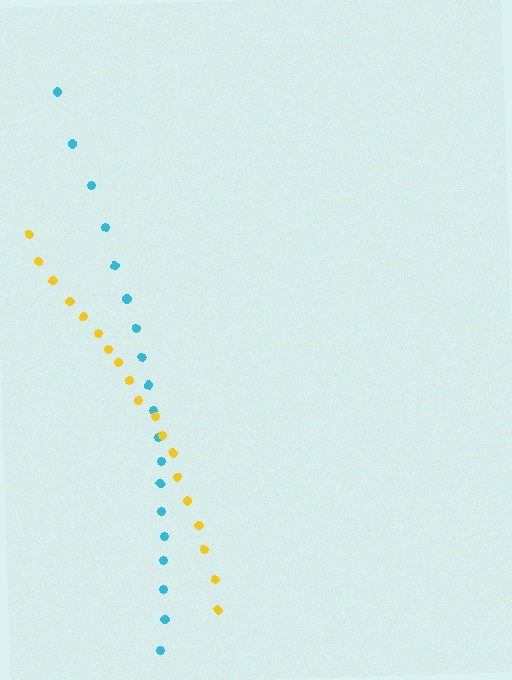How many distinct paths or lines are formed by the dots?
There are 2 distinct paths.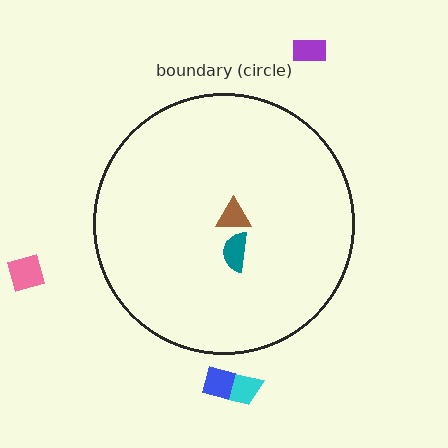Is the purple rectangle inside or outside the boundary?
Outside.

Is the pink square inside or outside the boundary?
Outside.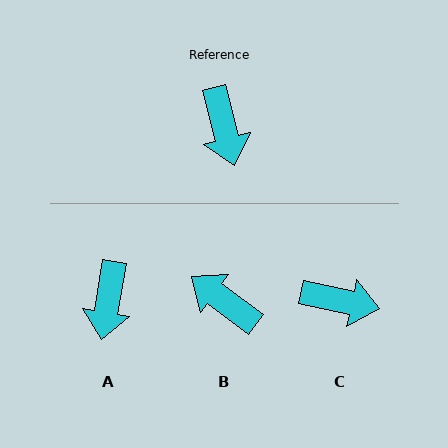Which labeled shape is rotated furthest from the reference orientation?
B, about 141 degrees away.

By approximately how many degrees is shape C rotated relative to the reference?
Approximately 63 degrees counter-clockwise.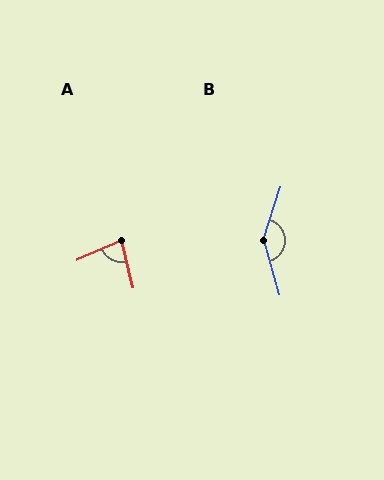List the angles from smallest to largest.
A (79°), B (145°).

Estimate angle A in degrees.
Approximately 79 degrees.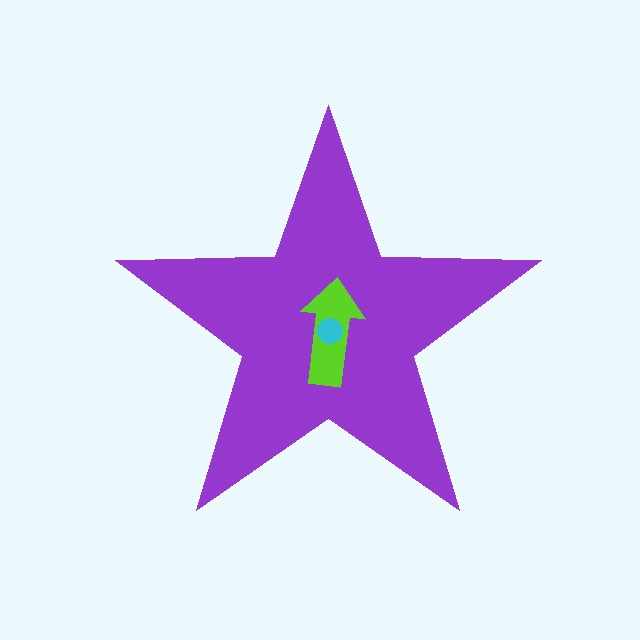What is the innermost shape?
The cyan circle.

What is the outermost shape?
The purple star.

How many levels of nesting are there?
3.